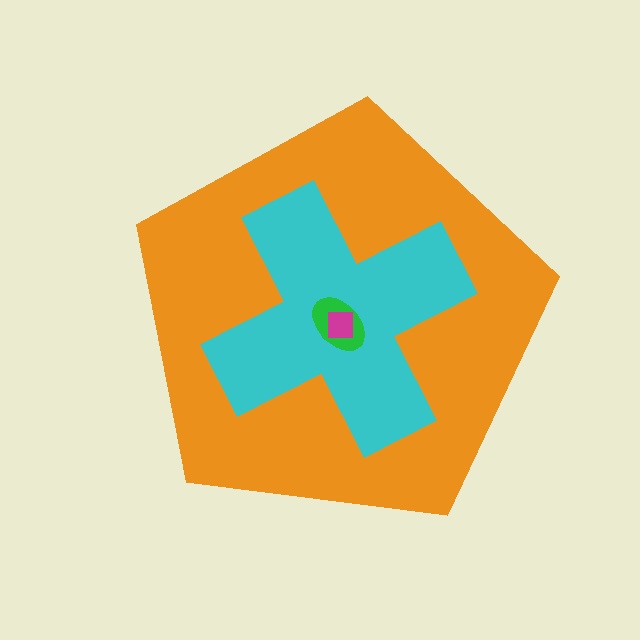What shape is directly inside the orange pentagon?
The cyan cross.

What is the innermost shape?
The magenta square.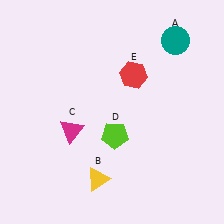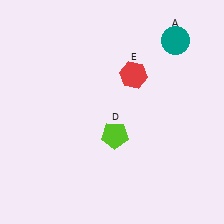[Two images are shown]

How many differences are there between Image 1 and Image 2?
There are 2 differences between the two images.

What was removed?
The magenta triangle (C), the yellow triangle (B) were removed in Image 2.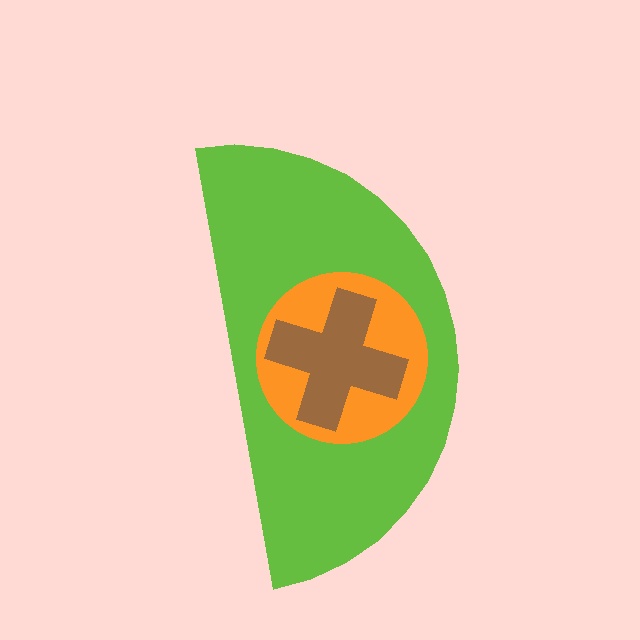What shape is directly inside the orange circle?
The brown cross.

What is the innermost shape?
The brown cross.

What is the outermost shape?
The lime semicircle.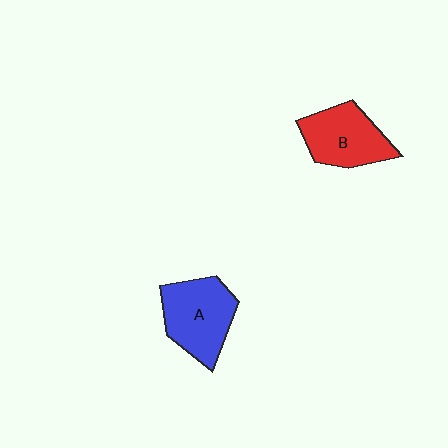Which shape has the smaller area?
Shape B (red).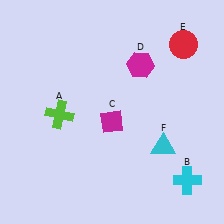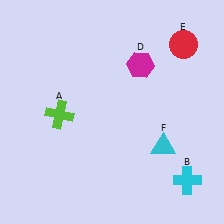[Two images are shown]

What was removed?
The magenta diamond (C) was removed in Image 2.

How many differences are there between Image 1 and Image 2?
There is 1 difference between the two images.